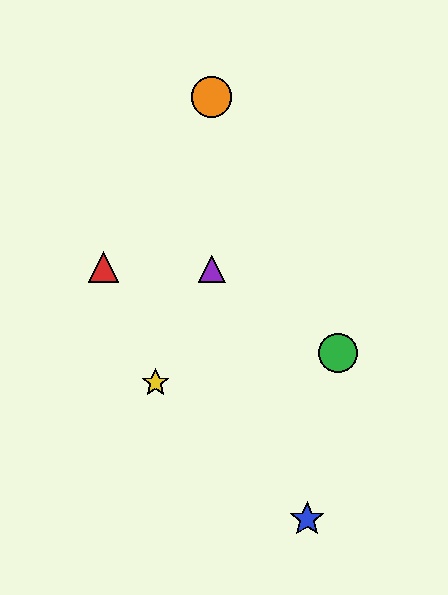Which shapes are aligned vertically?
The purple triangle, the orange circle are aligned vertically.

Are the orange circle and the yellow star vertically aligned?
No, the orange circle is at x≈212 and the yellow star is at x≈156.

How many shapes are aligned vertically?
2 shapes (the purple triangle, the orange circle) are aligned vertically.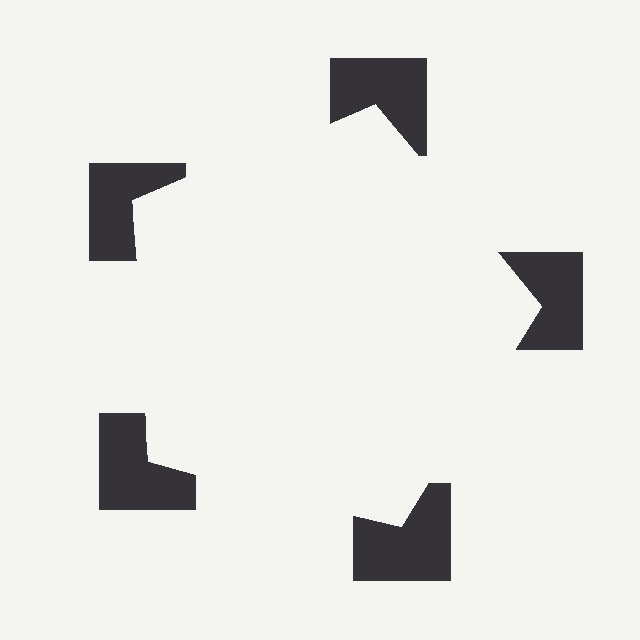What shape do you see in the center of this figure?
An illusory pentagon — its edges are inferred from the aligned wedge cuts in the notched squares, not physically drawn.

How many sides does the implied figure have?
5 sides.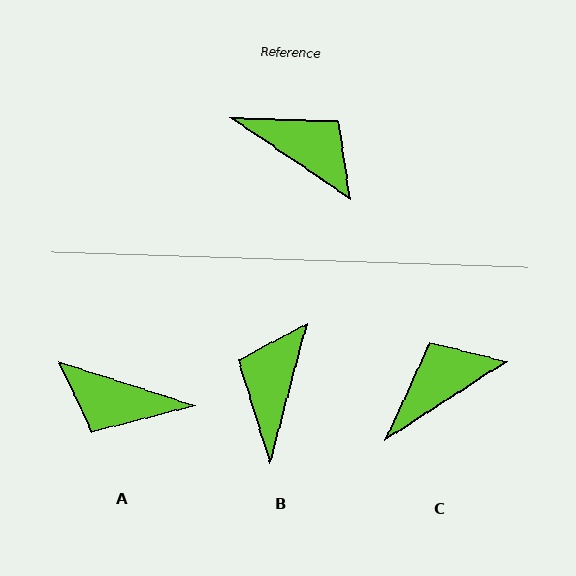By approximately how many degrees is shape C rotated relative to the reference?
Approximately 67 degrees counter-clockwise.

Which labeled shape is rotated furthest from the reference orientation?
A, about 164 degrees away.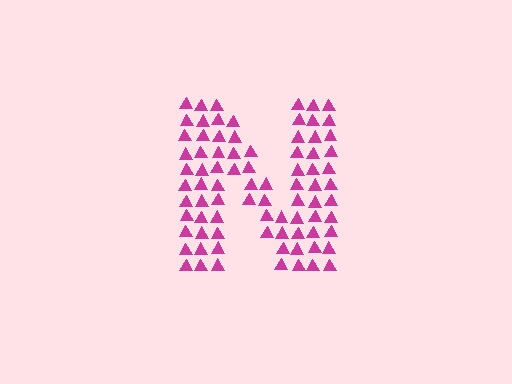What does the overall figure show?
The overall figure shows the letter N.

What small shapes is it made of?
It is made of small triangles.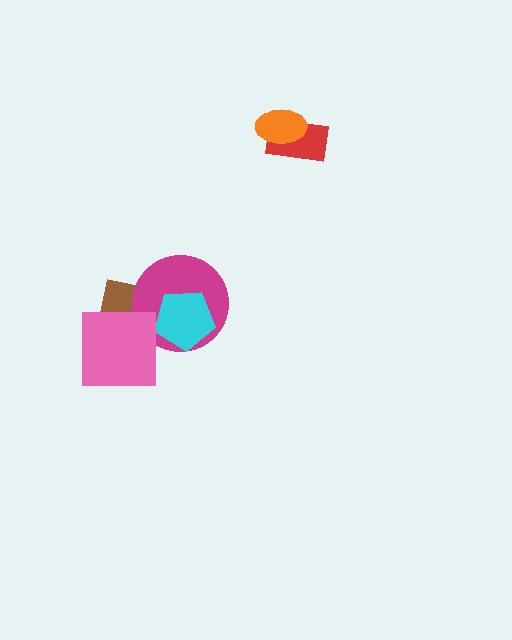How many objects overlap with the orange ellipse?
1 object overlaps with the orange ellipse.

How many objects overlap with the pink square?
1 object overlaps with the pink square.